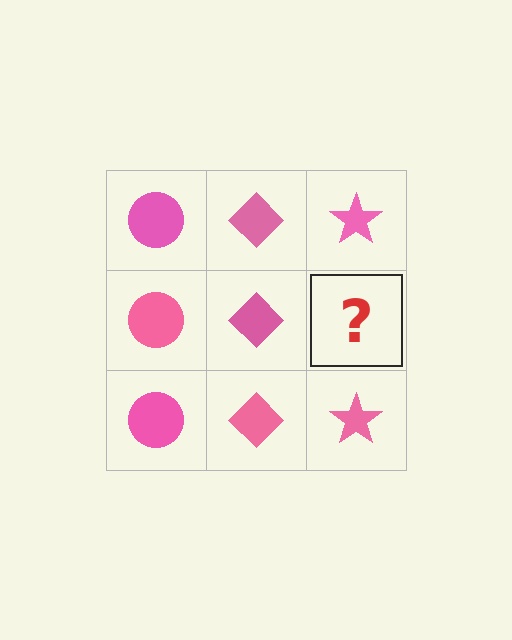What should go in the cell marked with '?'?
The missing cell should contain a pink star.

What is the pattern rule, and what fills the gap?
The rule is that each column has a consistent shape. The gap should be filled with a pink star.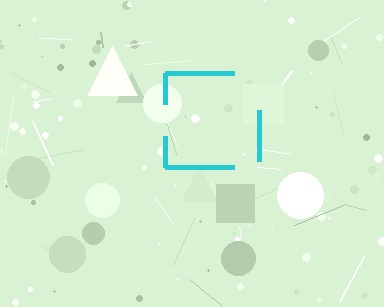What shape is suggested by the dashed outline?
The dashed outline suggests a square.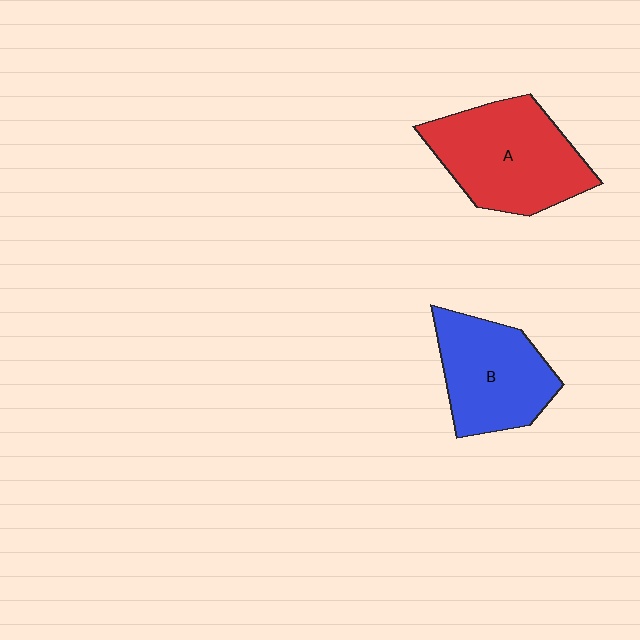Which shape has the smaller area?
Shape B (blue).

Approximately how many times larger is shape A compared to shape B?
Approximately 1.2 times.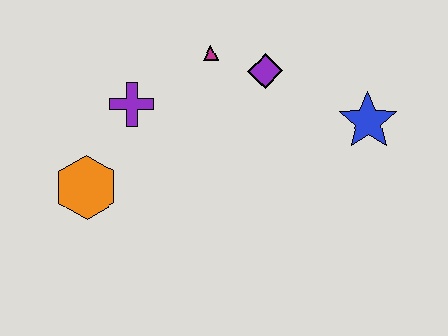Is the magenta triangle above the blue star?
Yes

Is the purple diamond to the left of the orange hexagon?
No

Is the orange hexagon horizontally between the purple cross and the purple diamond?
No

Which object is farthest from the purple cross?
The blue star is farthest from the purple cross.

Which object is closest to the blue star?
The purple diamond is closest to the blue star.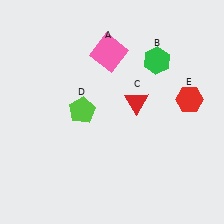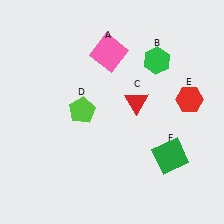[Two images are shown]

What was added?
A green square (F) was added in Image 2.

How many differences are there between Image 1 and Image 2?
There is 1 difference between the two images.